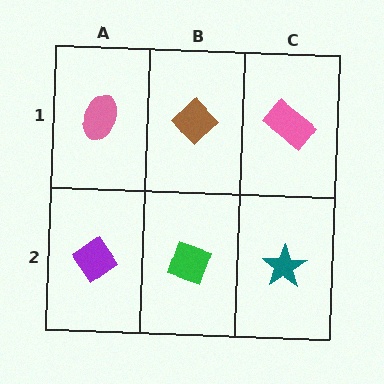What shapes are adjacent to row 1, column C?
A teal star (row 2, column C), a brown diamond (row 1, column B).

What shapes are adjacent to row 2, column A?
A pink ellipse (row 1, column A), a green diamond (row 2, column B).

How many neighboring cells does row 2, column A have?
2.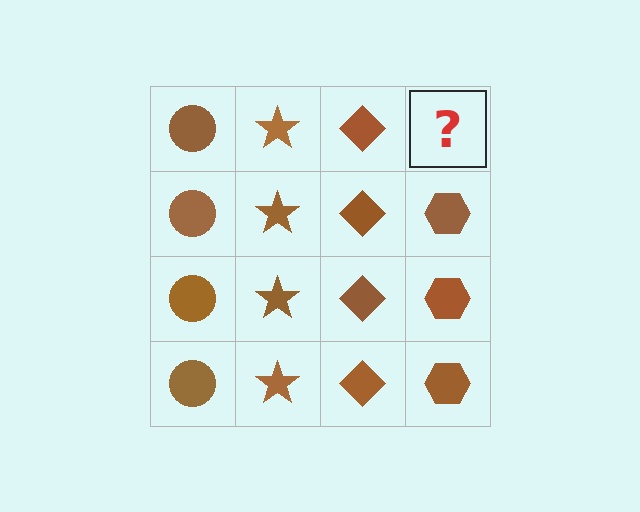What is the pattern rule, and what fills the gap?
The rule is that each column has a consistent shape. The gap should be filled with a brown hexagon.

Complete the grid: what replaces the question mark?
The question mark should be replaced with a brown hexagon.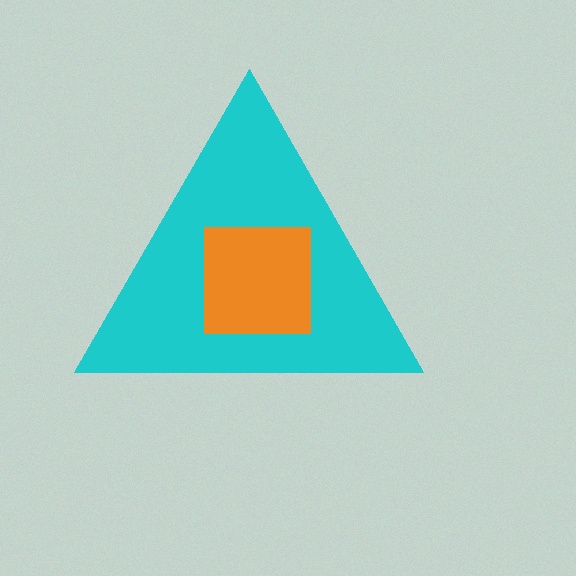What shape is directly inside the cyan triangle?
The orange square.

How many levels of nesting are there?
2.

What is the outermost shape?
The cyan triangle.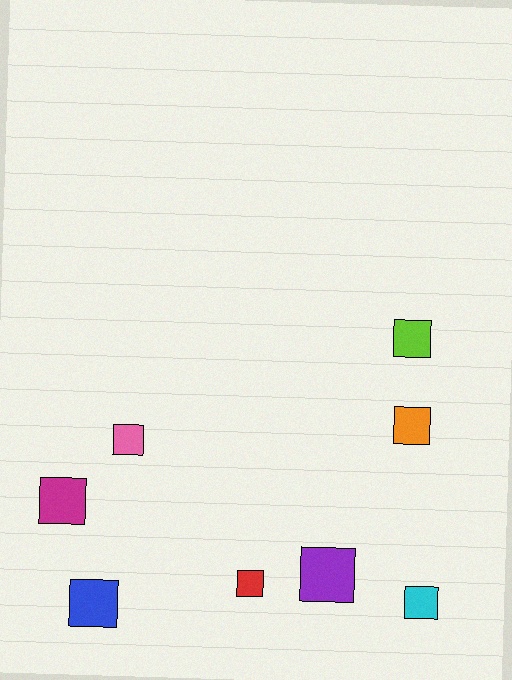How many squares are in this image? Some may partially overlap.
There are 8 squares.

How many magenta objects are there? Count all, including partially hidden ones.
There is 1 magenta object.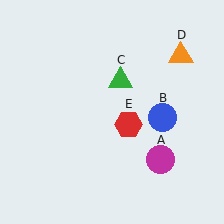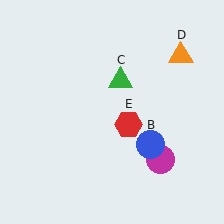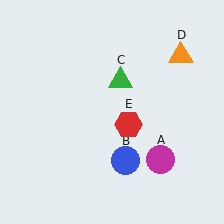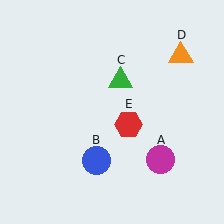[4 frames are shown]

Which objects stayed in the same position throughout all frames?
Magenta circle (object A) and green triangle (object C) and orange triangle (object D) and red hexagon (object E) remained stationary.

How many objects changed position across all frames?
1 object changed position: blue circle (object B).